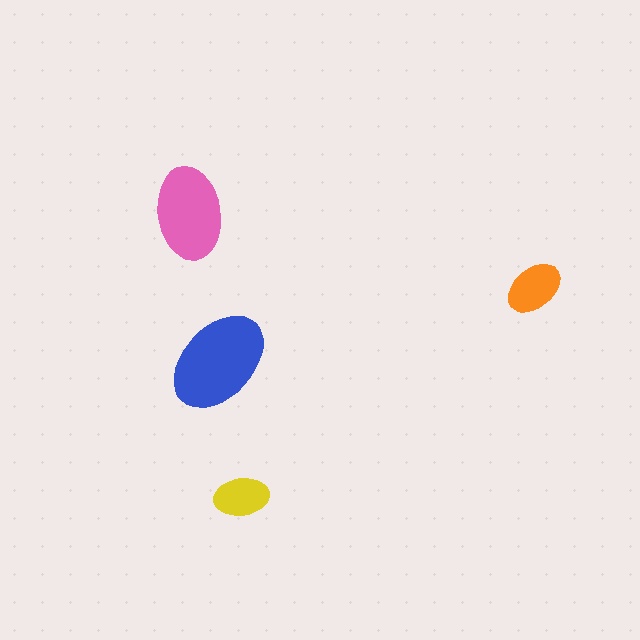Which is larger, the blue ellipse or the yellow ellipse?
The blue one.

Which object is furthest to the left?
The pink ellipse is leftmost.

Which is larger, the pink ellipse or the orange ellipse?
The pink one.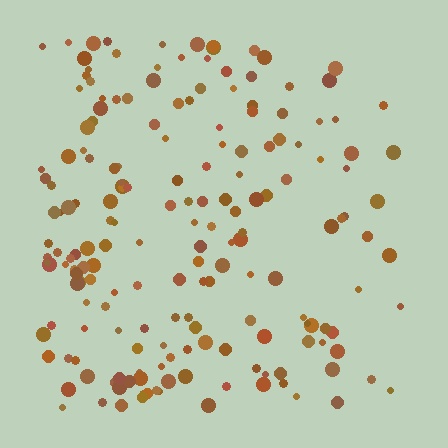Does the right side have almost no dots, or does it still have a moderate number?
Still a moderate number, just noticeably fewer than the left.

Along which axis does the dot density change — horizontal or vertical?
Horizontal.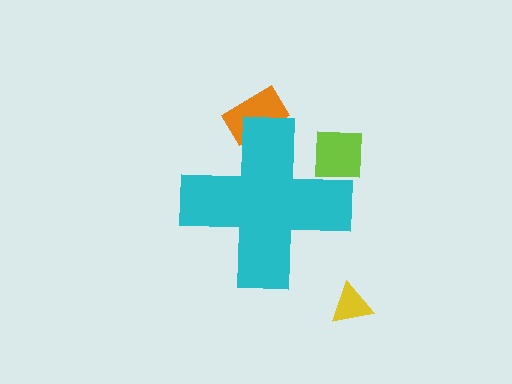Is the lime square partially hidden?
Yes, the lime square is partially hidden behind the cyan cross.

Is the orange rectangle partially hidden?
Yes, the orange rectangle is partially hidden behind the cyan cross.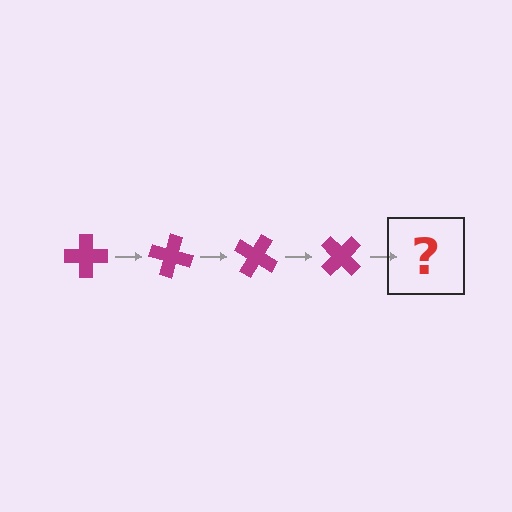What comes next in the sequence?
The next element should be a magenta cross rotated 60 degrees.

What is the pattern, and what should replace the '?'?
The pattern is that the cross rotates 15 degrees each step. The '?' should be a magenta cross rotated 60 degrees.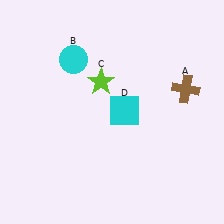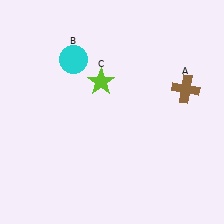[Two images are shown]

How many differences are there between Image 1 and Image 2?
There is 1 difference between the two images.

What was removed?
The cyan square (D) was removed in Image 2.